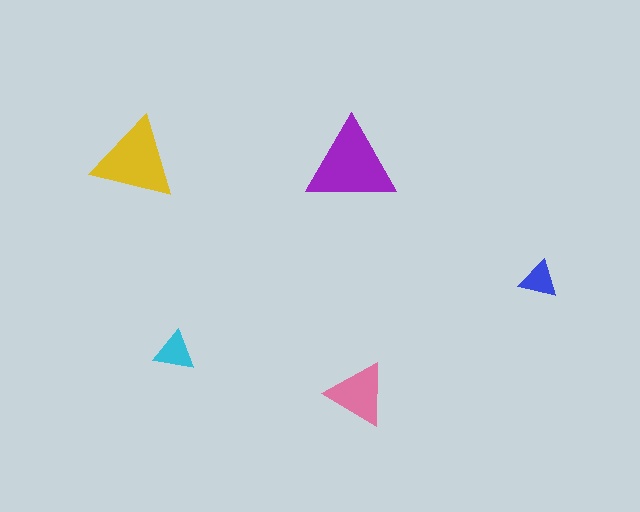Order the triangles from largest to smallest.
the purple one, the yellow one, the pink one, the cyan one, the blue one.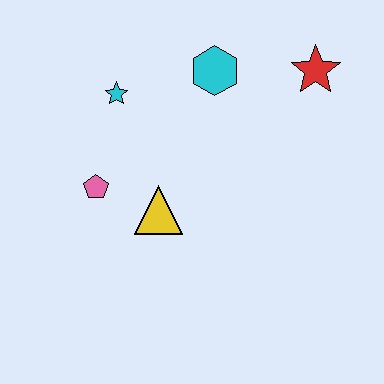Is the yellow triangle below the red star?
Yes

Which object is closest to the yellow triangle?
The pink pentagon is closest to the yellow triangle.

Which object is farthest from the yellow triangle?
The red star is farthest from the yellow triangle.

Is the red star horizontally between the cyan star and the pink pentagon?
No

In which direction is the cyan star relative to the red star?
The cyan star is to the left of the red star.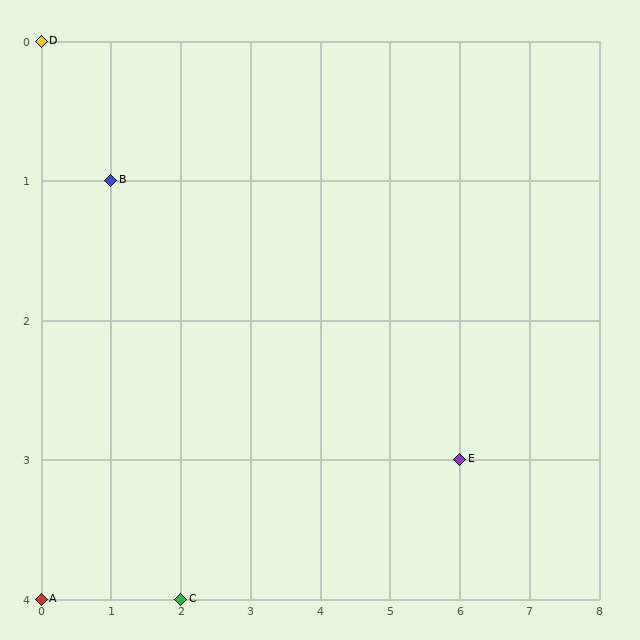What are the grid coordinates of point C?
Point C is at grid coordinates (2, 4).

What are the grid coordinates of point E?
Point E is at grid coordinates (6, 3).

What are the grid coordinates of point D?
Point D is at grid coordinates (0, 0).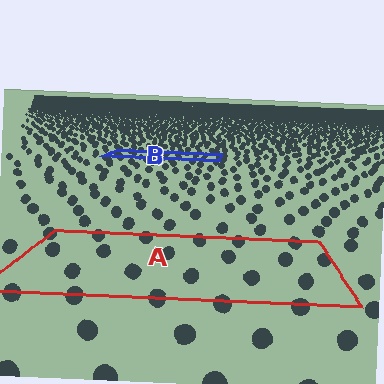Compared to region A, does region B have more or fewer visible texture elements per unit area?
Region B has more texture elements per unit area — they are packed more densely because it is farther away.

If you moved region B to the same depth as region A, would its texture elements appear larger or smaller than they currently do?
They would appear larger. At a closer depth, the same texture elements are projected at a bigger on-screen size.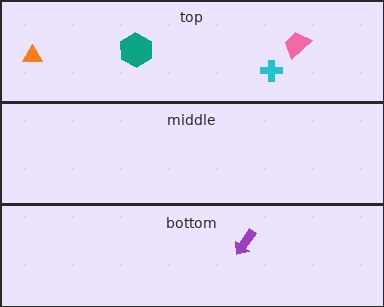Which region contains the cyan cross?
The top region.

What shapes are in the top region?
The orange triangle, the teal hexagon, the pink trapezoid, the cyan cross.